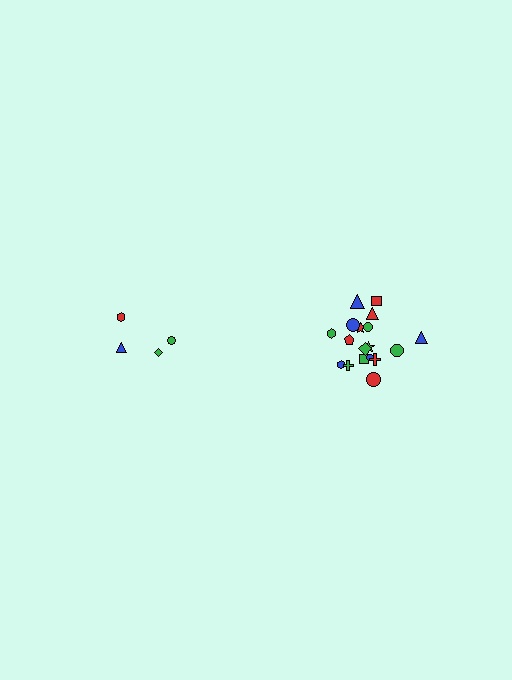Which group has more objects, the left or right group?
The right group.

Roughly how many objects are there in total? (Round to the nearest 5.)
Roughly 20 objects in total.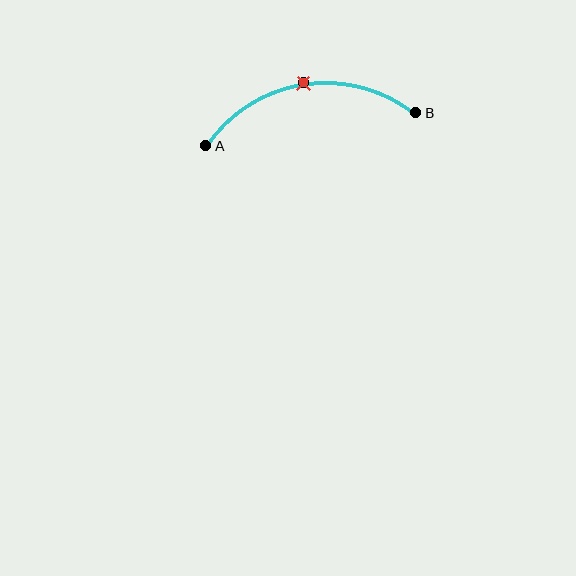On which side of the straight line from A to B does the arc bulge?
The arc bulges above the straight line connecting A and B.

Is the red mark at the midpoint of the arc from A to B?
Yes. The red mark lies on the arc at equal arc-length from both A and B — it is the arc midpoint.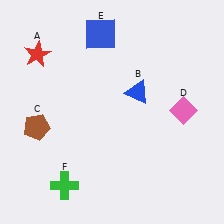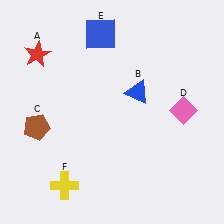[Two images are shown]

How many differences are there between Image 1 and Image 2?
There is 1 difference between the two images.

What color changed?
The cross (F) changed from green in Image 1 to yellow in Image 2.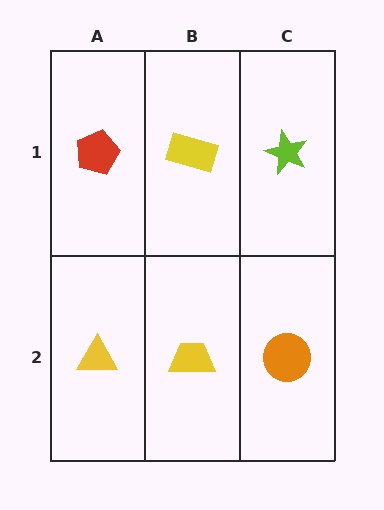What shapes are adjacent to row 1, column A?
A yellow triangle (row 2, column A), a yellow rectangle (row 1, column B).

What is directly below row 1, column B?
A yellow trapezoid.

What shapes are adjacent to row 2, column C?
A lime star (row 1, column C), a yellow trapezoid (row 2, column B).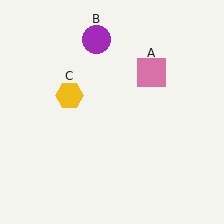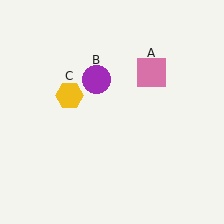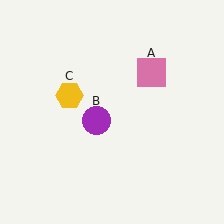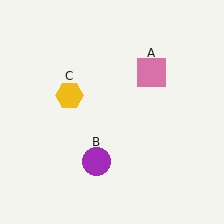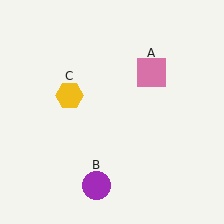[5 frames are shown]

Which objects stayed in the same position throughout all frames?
Pink square (object A) and yellow hexagon (object C) remained stationary.